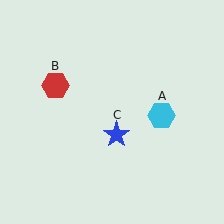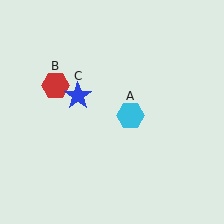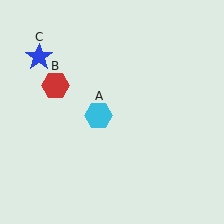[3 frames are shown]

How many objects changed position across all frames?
2 objects changed position: cyan hexagon (object A), blue star (object C).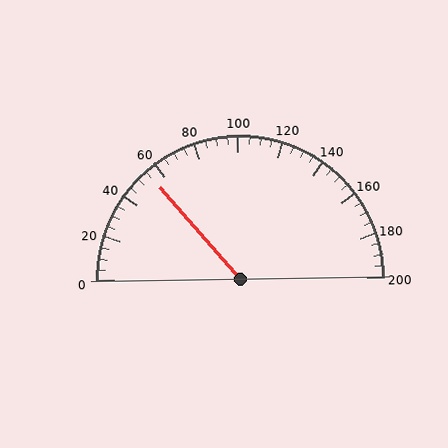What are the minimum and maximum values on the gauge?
The gauge ranges from 0 to 200.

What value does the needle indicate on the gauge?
The needle indicates approximately 55.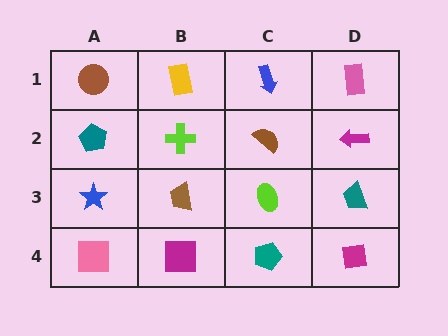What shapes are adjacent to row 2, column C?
A blue arrow (row 1, column C), a lime ellipse (row 3, column C), a lime cross (row 2, column B), a magenta arrow (row 2, column D).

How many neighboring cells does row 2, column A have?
3.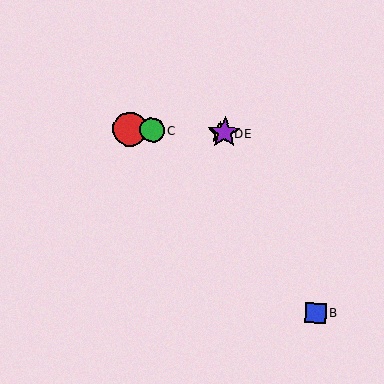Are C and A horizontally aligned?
Yes, both are at y≈130.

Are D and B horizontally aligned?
No, D is at y≈133 and B is at y≈313.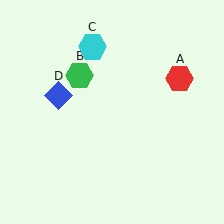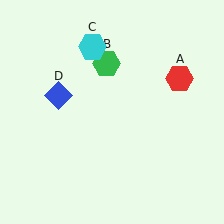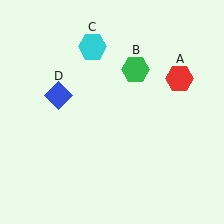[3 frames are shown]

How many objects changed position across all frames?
1 object changed position: green hexagon (object B).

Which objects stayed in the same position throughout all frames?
Red hexagon (object A) and cyan hexagon (object C) and blue diamond (object D) remained stationary.